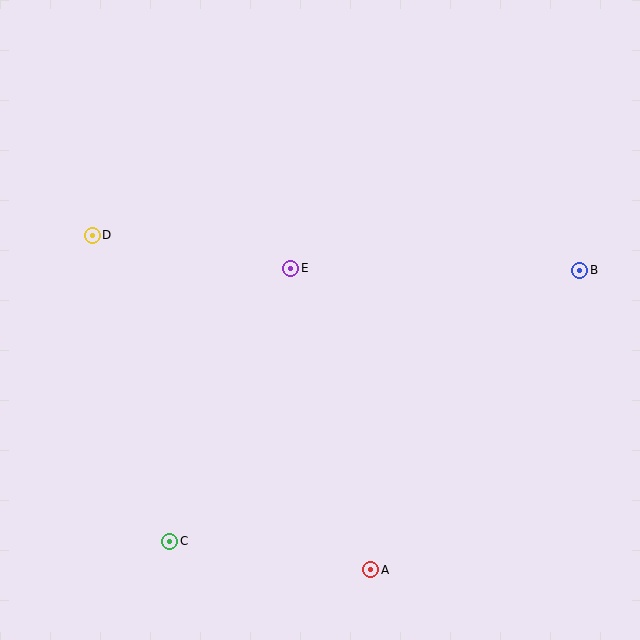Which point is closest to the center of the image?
Point E at (291, 268) is closest to the center.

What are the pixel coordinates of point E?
Point E is at (291, 268).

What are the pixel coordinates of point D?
Point D is at (92, 235).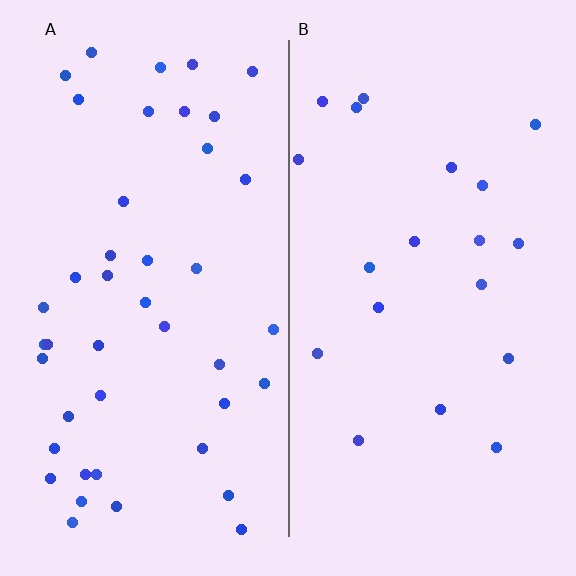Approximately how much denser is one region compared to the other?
Approximately 2.2× — region A over region B.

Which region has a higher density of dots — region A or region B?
A (the left).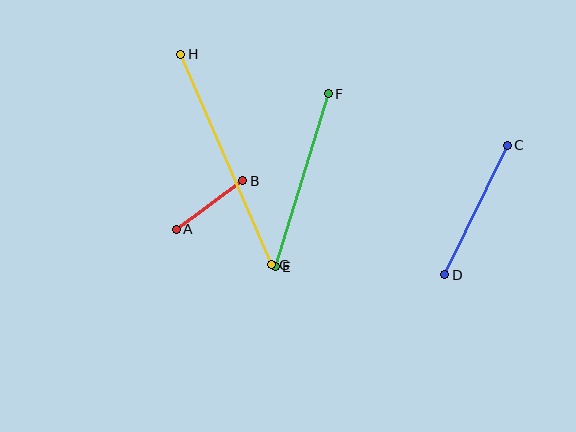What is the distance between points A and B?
The distance is approximately 82 pixels.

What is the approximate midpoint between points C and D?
The midpoint is at approximately (476, 210) pixels.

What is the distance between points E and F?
The distance is approximately 181 pixels.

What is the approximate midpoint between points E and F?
The midpoint is at approximately (302, 180) pixels.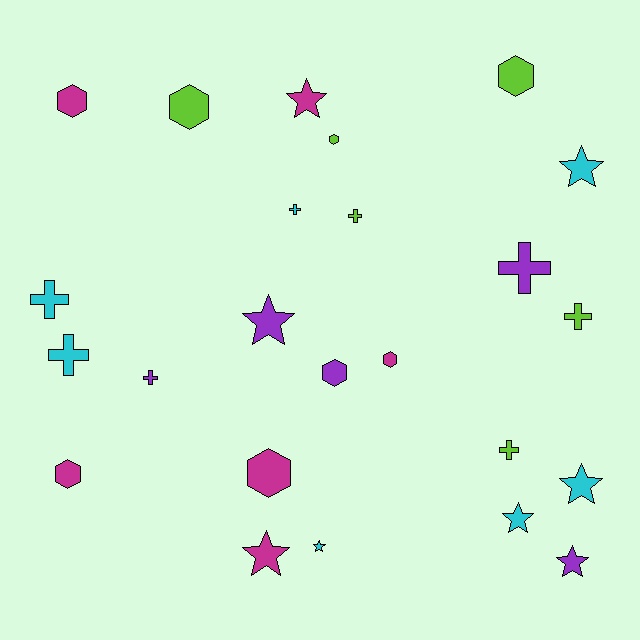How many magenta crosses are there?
There are no magenta crosses.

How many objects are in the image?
There are 24 objects.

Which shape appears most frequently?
Hexagon, with 8 objects.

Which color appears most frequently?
Cyan, with 7 objects.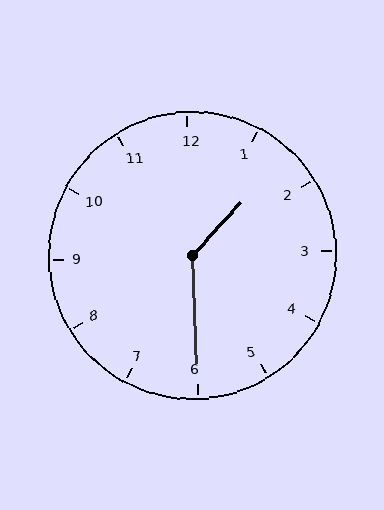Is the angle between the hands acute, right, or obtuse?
It is obtuse.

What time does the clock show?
1:30.